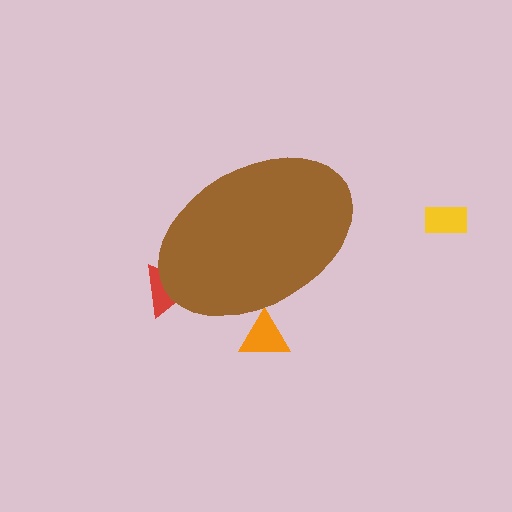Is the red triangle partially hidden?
Yes, the red triangle is partially hidden behind the brown ellipse.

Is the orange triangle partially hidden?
Yes, the orange triangle is partially hidden behind the brown ellipse.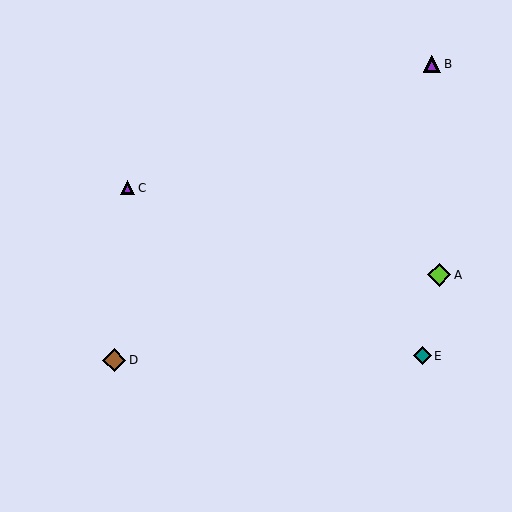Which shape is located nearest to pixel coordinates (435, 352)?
The teal diamond (labeled E) at (422, 356) is nearest to that location.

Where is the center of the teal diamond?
The center of the teal diamond is at (422, 356).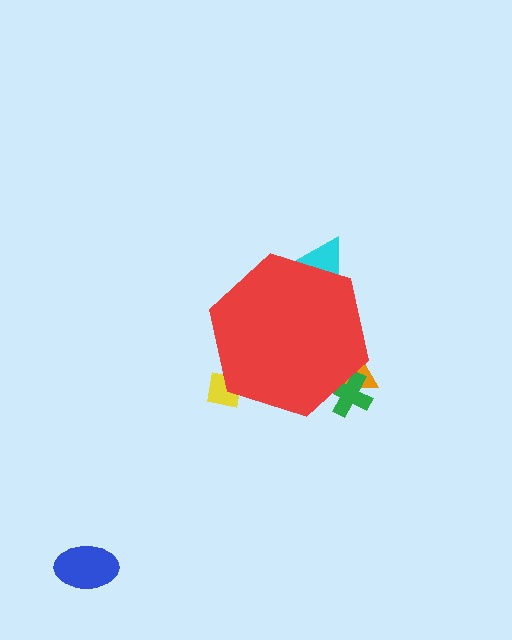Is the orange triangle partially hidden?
Yes, the orange triangle is partially hidden behind the red hexagon.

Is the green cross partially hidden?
Yes, the green cross is partially hidden behind the red hexagon.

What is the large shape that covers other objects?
A red hexagon.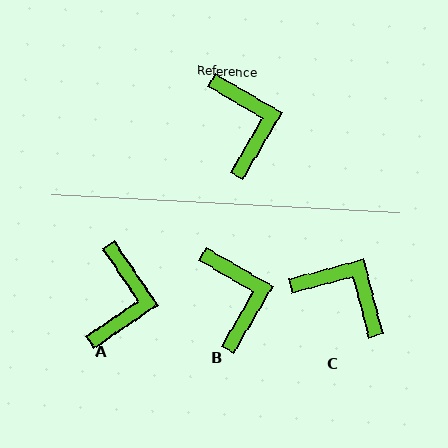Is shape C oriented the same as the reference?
No, it is off by about 45 degrees.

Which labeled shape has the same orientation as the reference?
B.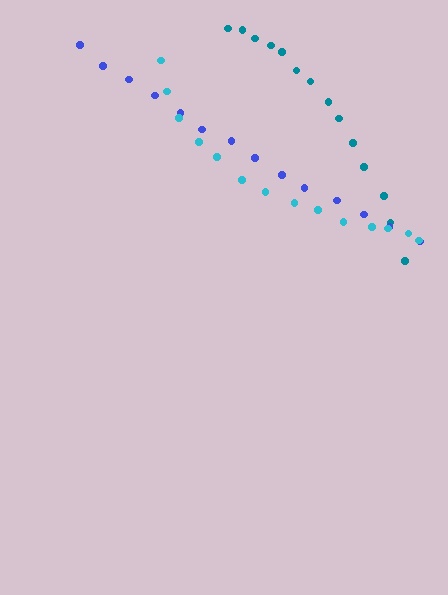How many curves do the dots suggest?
There are 3 distinct paths.